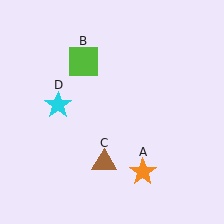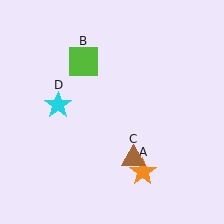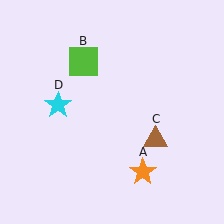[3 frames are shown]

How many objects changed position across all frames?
1 object changed position: brown triangle (object C).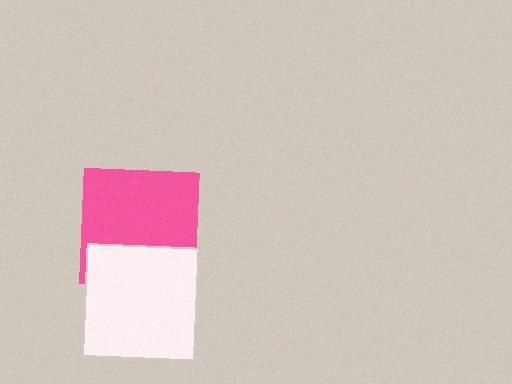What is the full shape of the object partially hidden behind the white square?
The partially hidden object is a pink square.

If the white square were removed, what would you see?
You would see the complete pink square.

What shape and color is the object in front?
The object in front is a white square.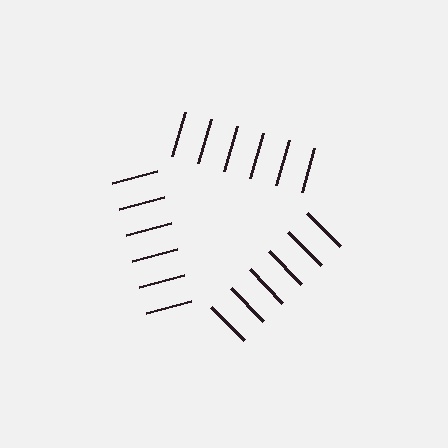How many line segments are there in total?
18 — 6 along each of the 3 edges.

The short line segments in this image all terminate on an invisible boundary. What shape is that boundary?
An illusory triangle — the line segments terminate on its edges but no continuous stroke is drawn.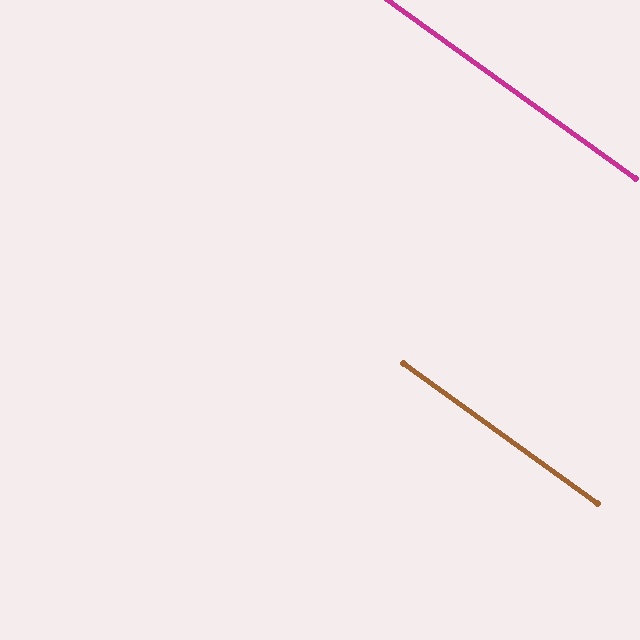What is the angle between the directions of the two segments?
Approximately 0 degrees.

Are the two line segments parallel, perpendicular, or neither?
Parallel — their directions differ by only 0.0°.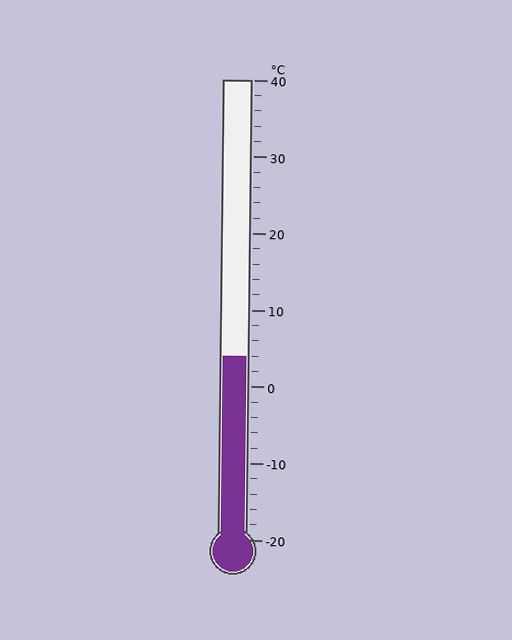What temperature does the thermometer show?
The thermometer shows approximately 4°C.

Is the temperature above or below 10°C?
The temperature is below 10°C.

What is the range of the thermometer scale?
The thermometer scale ranges from -20°C to 40°C.